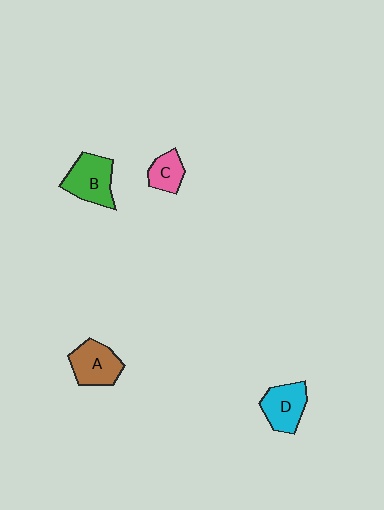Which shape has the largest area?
Shape B (green).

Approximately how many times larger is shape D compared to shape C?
Approximately 1.5 times.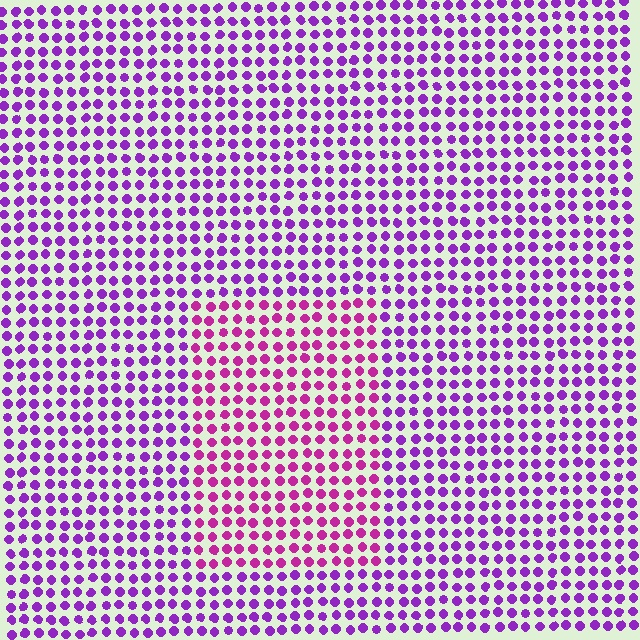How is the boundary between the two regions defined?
The boundary is defined purely by a slight shift in hue (about 33 degrees). Spacing, size, and orientation are identical on both sides.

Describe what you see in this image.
The image is filled with small purple elements in a uniform arrangement. A rectangle-shaped region is visible where the elements are tinted to a slightly different hue, forming a subtle color boundary.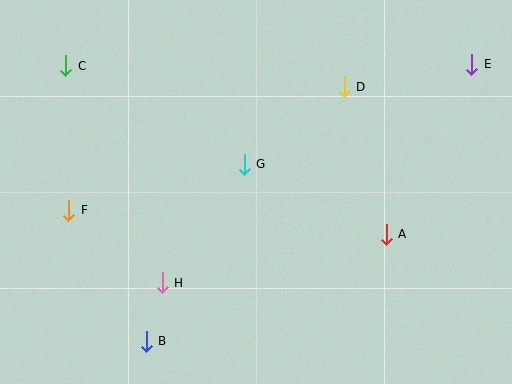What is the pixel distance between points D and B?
The distance between D and B is 323 pixels.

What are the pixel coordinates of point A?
Point A is at (386, 234).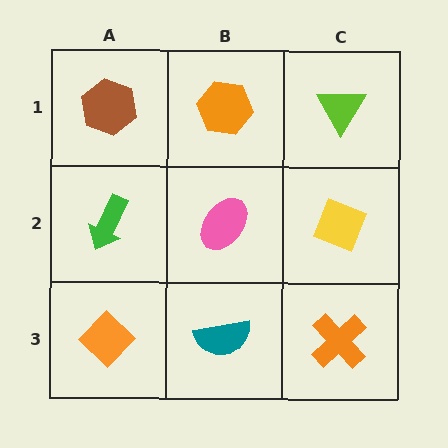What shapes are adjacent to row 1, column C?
A yellow diamond (row 2, column C), an orange hexagon (row 1, column B).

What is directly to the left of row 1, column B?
A brown hexagon.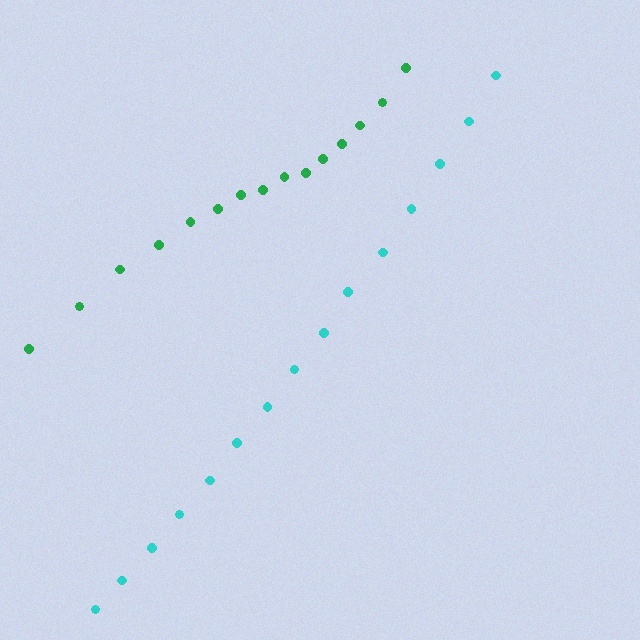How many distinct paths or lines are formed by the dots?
There are 2 distinct paths.